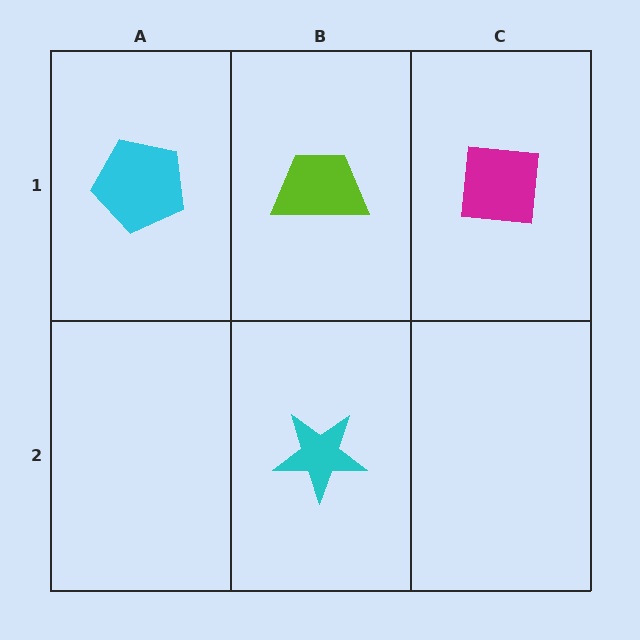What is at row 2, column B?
A cyan star.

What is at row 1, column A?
A cyan pentagon.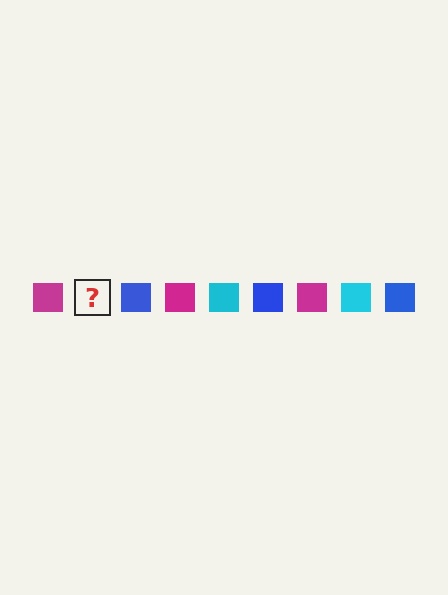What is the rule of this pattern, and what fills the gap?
The rule is that the pattern cycles through magenta, cyan, blue squares. The gap should be filled with a cyan square.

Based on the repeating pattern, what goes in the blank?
The blank should be a cyan square.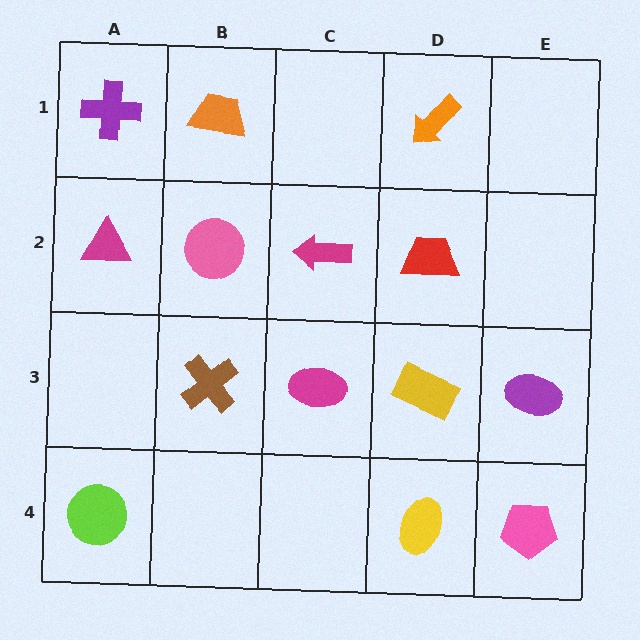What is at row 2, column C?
A magenta arrow.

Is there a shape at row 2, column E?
No, that cell is empty.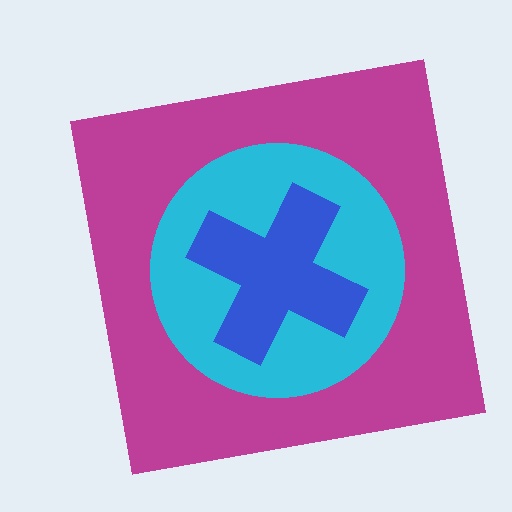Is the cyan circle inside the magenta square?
Yes.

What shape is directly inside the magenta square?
The cyan circle.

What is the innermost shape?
The blue cross.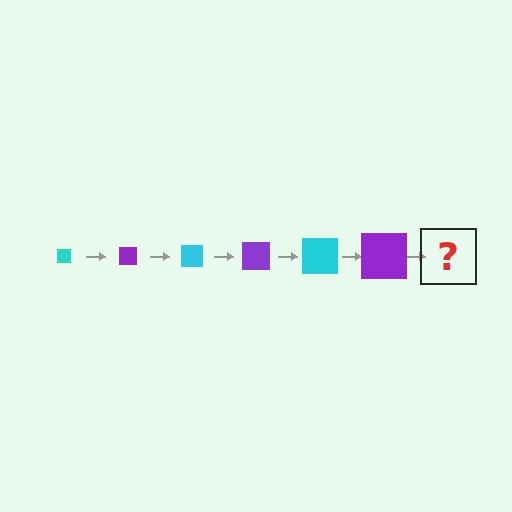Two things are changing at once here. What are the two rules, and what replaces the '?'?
The two rules are that the square grows larger each step and the color cycles through cyan and purple. The '?' should be a cyan square, larger than the previous one.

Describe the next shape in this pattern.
It should be a cyan square, larger than the previous one.